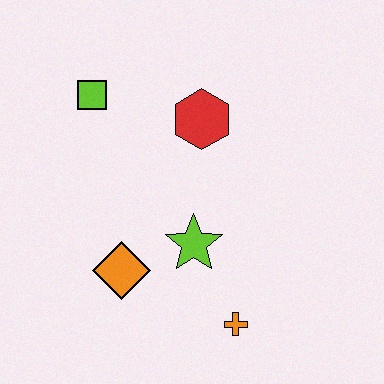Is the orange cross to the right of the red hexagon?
Yes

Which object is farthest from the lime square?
The orange cross is farthest from the lime square.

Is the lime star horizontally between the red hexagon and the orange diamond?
Yes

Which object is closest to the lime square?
The red hexagon is closest to the lime square.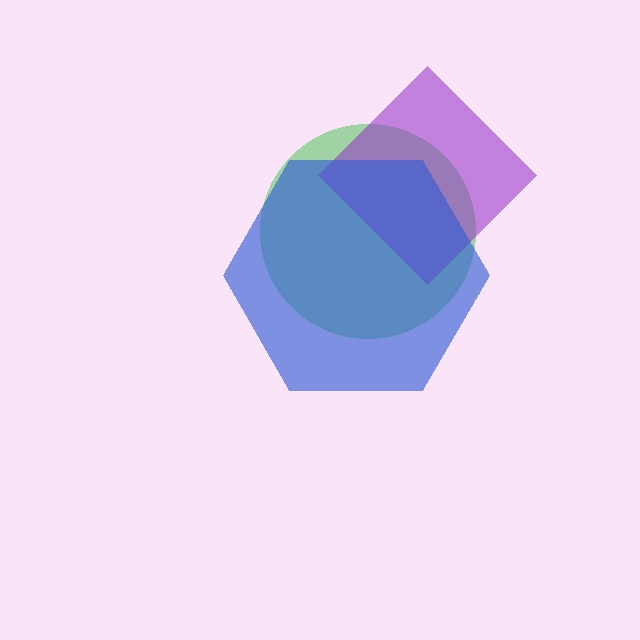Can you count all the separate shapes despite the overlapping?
Yes, there are 3 separate shapes.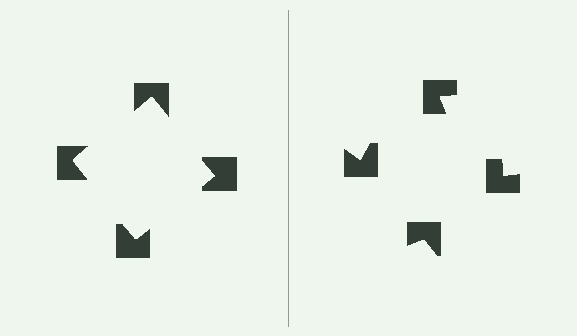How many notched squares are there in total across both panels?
8 — 4 on each side.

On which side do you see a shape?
An illusory square appears on the left side. On the right side the wedge cuts are rotated, so no coherent shape forms.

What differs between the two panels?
The notched squares are positioned identically on both sides; only the wedge orientations differ. On the left they align to a square; on the right they are misaligned.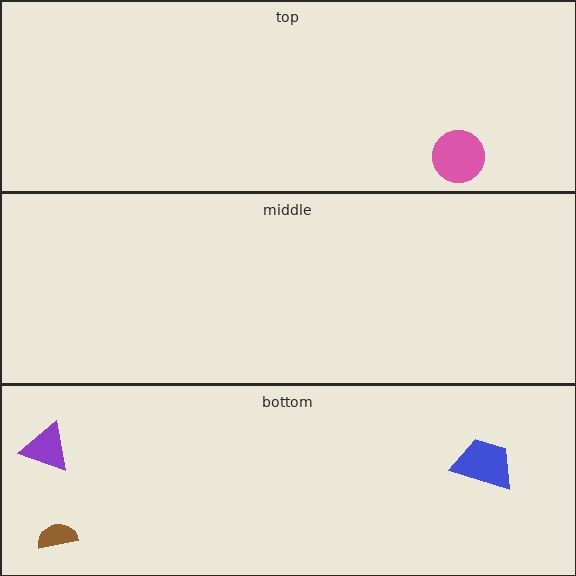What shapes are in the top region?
The pink circle.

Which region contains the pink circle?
The top region.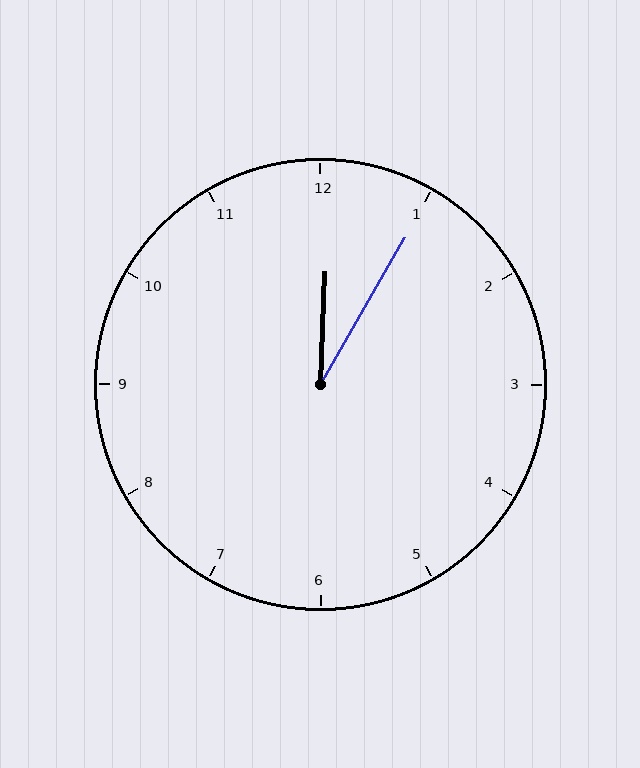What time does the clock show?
12:05.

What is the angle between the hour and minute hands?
Approximately 28 degrees.